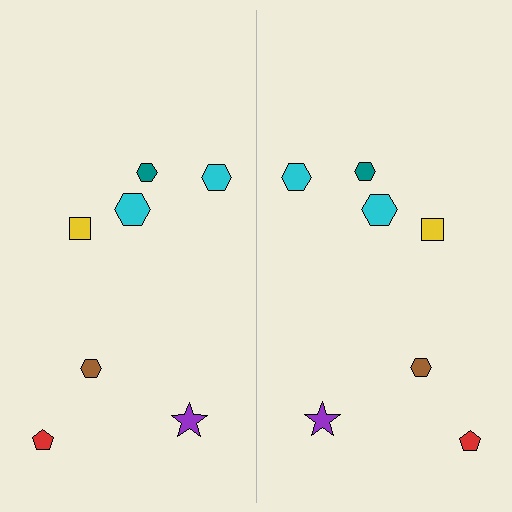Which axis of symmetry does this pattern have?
The pattern has a vertical axis of symmetry running through the center of the image.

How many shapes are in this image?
There are 14 shapes in this image.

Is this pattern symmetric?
Yes, this pattern has bilateral (reflection) symmetry.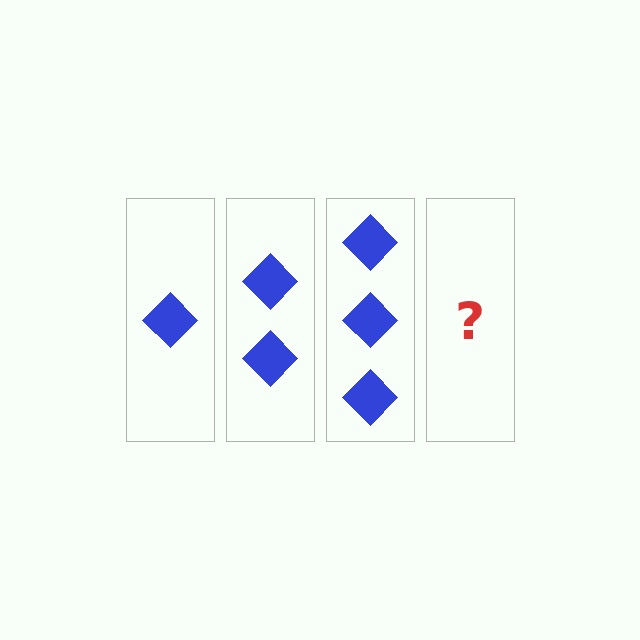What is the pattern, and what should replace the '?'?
The pattern is that each step adds one more diamond. The '?' should be 4 diamonds.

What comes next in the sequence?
The next element should be 4 diamonds.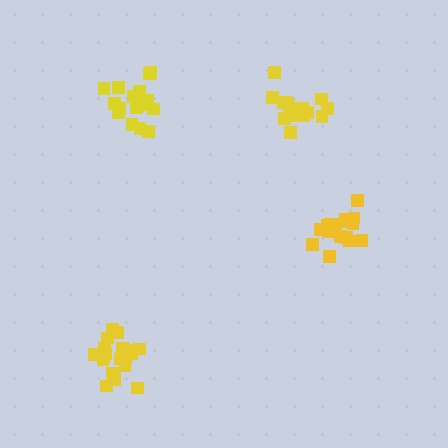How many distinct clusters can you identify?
There are 4 distinct clusters.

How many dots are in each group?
Group 1: 19 dots, Group 2: 20 dots, Group 3: 15 dots, Group 4: 17 dots (71 total).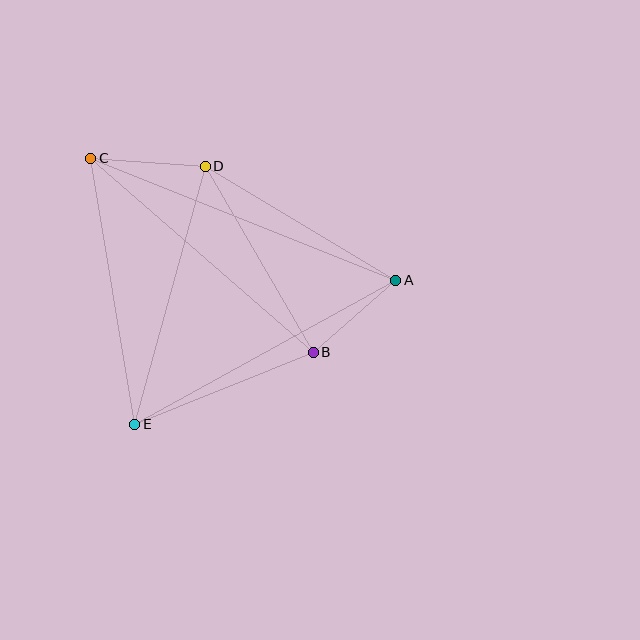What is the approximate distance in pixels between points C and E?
The distance between C and E is approximately 270 pixels.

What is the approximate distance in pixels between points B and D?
The distance between B and D is approximately 215 pixels.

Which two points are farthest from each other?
Points A and C are farthest from each other.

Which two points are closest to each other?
Points A and B are closest to each other.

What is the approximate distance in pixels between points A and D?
The distance between A and D is approximately 222 pixels.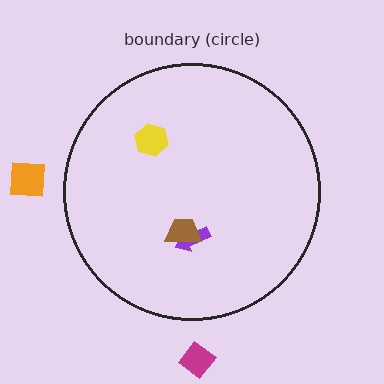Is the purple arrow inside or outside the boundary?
Inside.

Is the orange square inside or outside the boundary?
Outside.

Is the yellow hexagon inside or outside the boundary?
Inside.